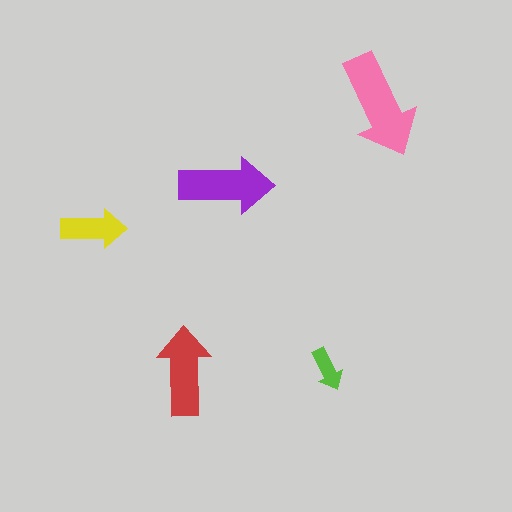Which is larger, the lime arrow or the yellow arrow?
The yellow one.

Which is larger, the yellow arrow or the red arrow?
The red one.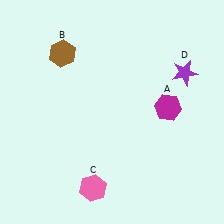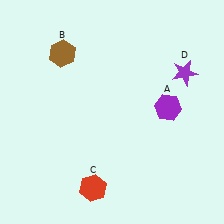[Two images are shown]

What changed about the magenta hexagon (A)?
In Image 1, A is magenta. In Image 2, it changed to purple.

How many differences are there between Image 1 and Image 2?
There are 2 differences between the two images.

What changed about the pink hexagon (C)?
In Image 1, C is pink. In Image 2, it changed to red.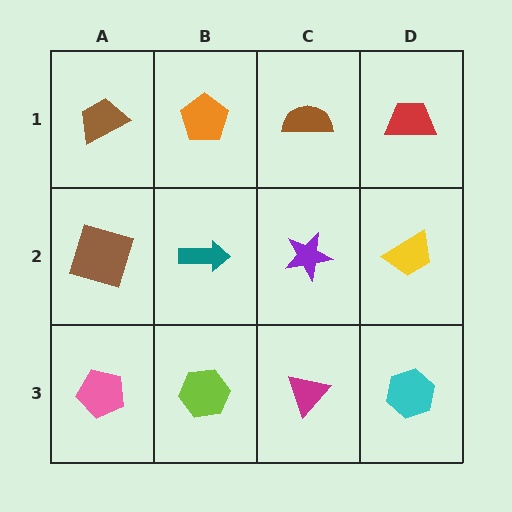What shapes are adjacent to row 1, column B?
A teal arrow (row 2, column B), a brown trapezoid (row 1, column A), a brown semicircle (row 1, column C).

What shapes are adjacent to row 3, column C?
A purple star (row 2, column C), a lime hexagon (row 3, column B), a cyan hexagon (row 3, column D).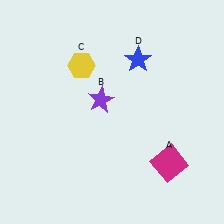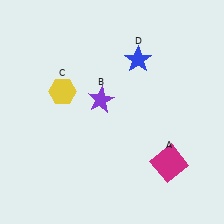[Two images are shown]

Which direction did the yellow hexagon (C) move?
The yellow hexagon (C) moved down.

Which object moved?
The yellow hexagon (C) moved down.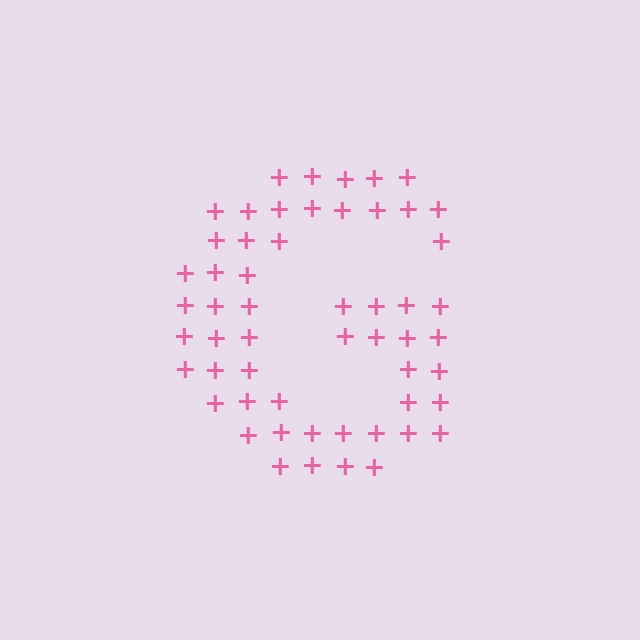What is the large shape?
The large shape is the letter G.